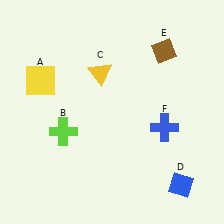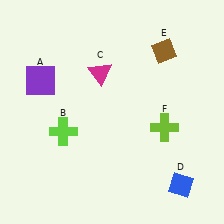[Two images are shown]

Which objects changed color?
A changed from yellow to purple. C changed from yellow to magenta. F changed from blue to lime.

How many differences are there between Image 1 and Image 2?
There are 3 differences between the two images.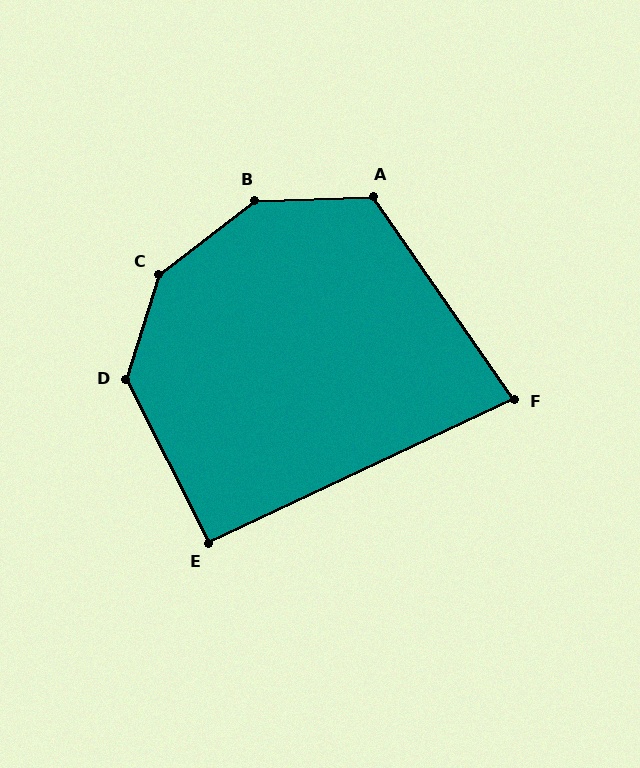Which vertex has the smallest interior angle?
F, at approximately 80 degrees.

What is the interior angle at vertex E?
Approximately 92 degrees (approximately right).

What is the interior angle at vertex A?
Approximately 123 degrees (obtuse).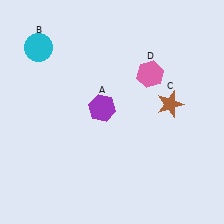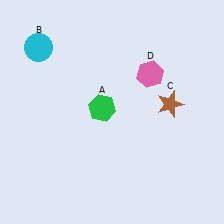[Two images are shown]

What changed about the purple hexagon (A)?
In Image 1, A is purple. In Image 2, it changed to green.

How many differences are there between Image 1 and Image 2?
There is 1 difference between the two images.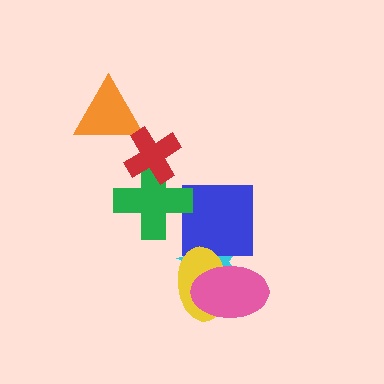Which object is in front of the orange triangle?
The red cross is in front of the orange triangle.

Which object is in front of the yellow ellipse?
The pink ellipse is in front of the yellow ellipse.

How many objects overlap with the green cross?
1 object overlaps with the green cross.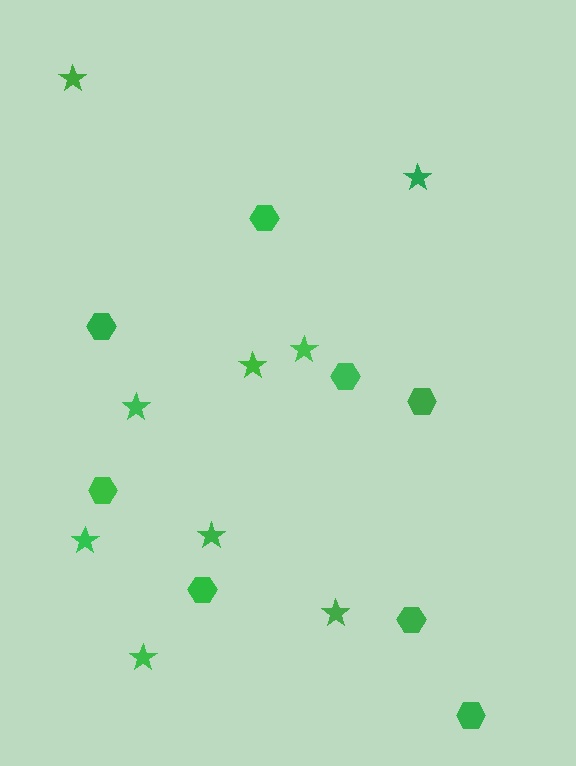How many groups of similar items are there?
There are 2 groups: one group of hexagons (8) and one group of stars (9).